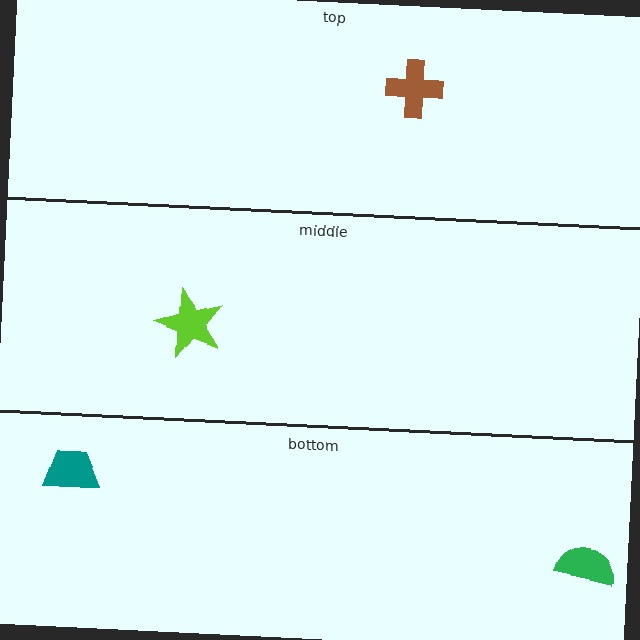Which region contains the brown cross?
The top region.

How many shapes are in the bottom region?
2.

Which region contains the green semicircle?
The bottom region.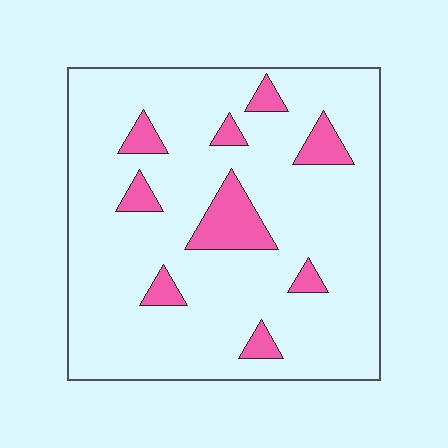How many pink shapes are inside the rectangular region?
9.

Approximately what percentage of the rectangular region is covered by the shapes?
Approximately 10%.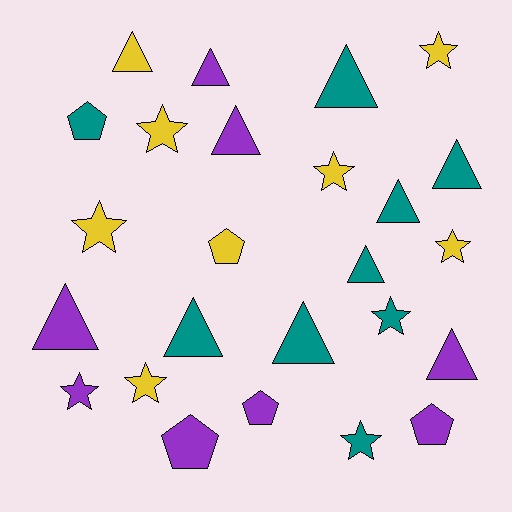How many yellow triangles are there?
There is 1 yellow triangle.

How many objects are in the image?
There are 25 objects.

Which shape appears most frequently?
Triangle, with 11 objects.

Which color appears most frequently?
Teal, with 9 objects.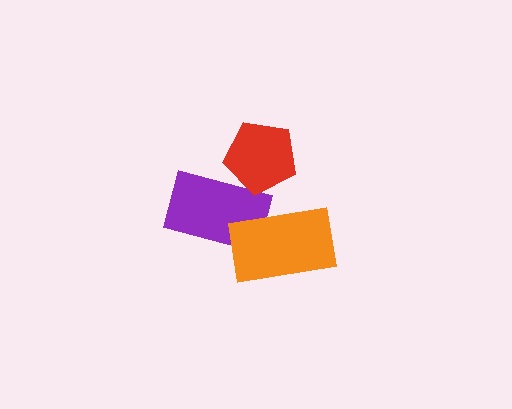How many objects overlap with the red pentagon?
1 object overlaps with the red pentagon.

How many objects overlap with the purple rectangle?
2 objects overlap with the purple rectangle.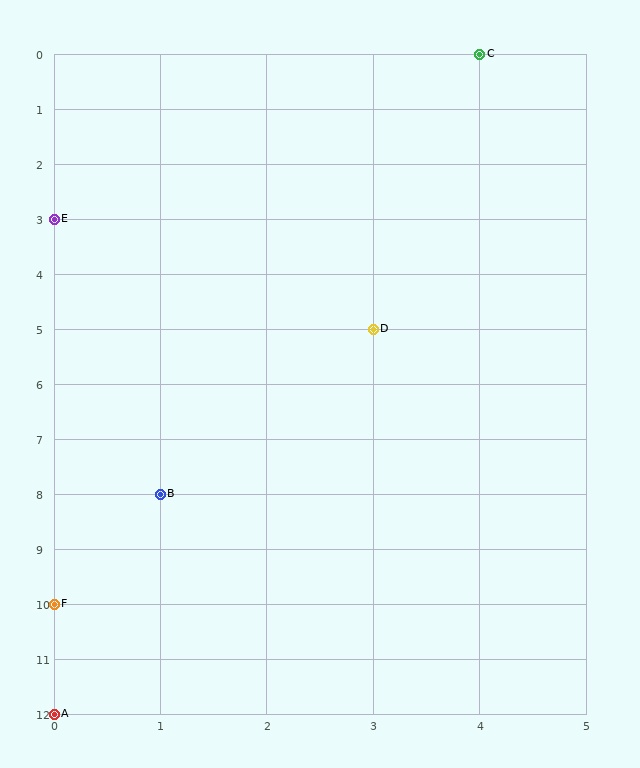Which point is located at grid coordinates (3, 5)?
Point D is at (3, 5).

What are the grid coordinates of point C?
Point C is at grid coordinates (4, 0).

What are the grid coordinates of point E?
Point E is at grid coordinates (0, 3).